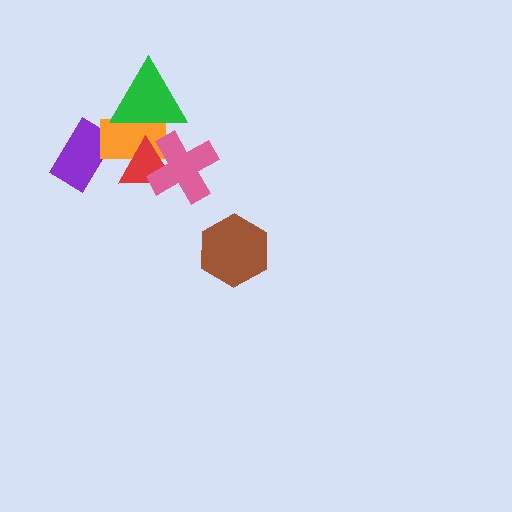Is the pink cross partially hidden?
No, no other shape covers it.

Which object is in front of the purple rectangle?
The orange rectangle is in front of the purple rectangle.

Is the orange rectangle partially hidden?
Yes, it is partially covered by another shape.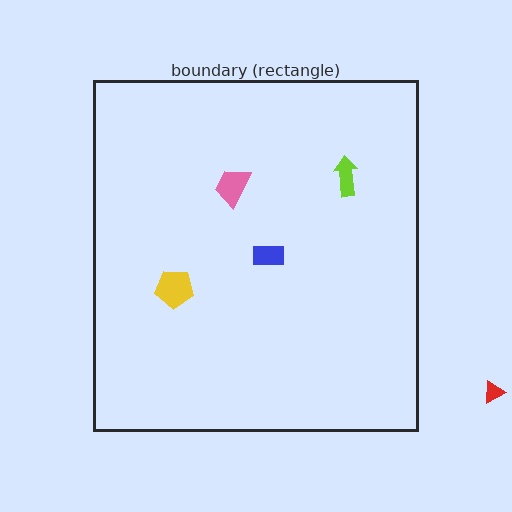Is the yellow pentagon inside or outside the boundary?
Inside.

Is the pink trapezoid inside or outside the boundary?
Inside.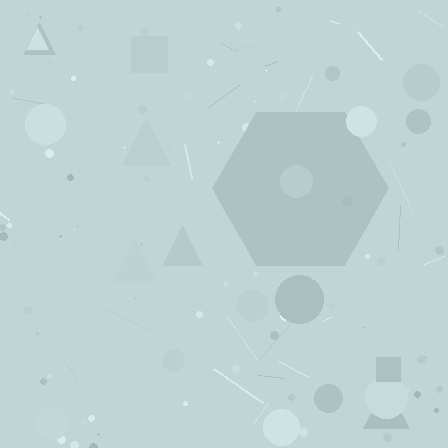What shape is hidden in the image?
A hexagon is hidden in the image.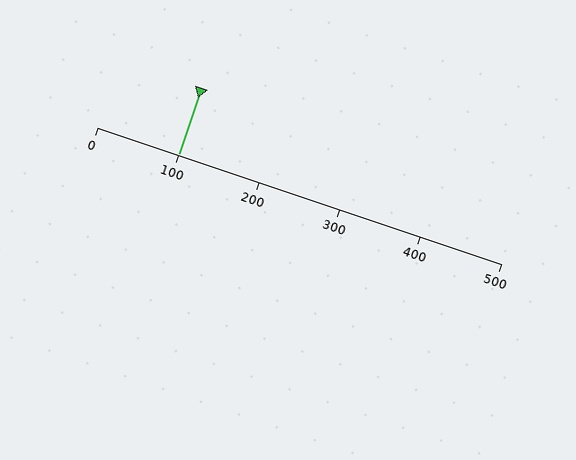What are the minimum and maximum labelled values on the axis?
The axis runs from 0 to 500.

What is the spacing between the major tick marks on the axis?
The major ticks are spaced 100 apart.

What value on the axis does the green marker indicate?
The marker indicates approximately 100.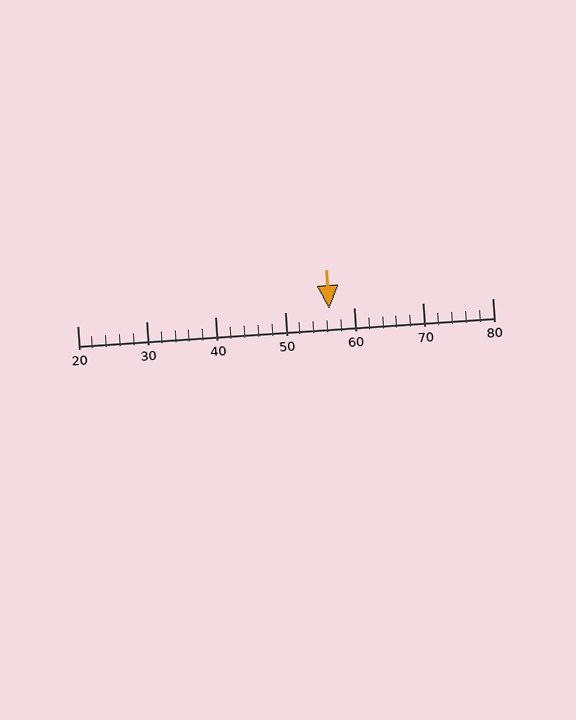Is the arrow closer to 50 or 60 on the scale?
The arrow is closer to 60.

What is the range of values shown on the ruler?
The ruler shows values from 20 to 80.